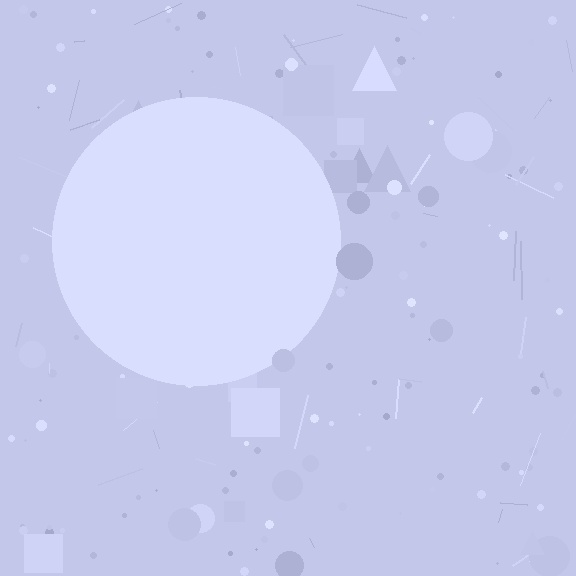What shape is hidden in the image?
A circle is hidden in the image.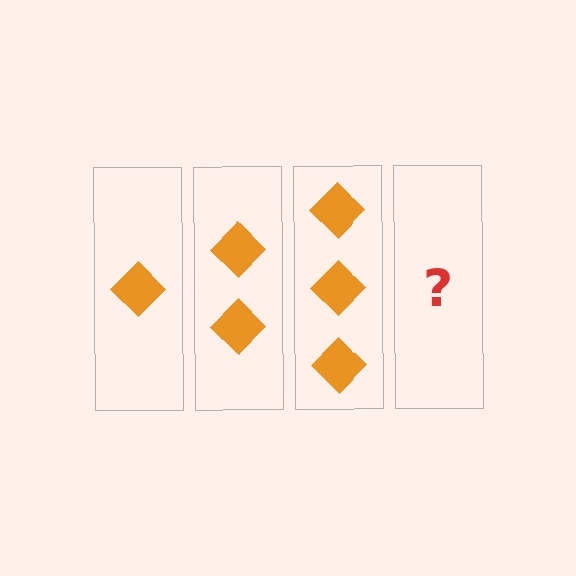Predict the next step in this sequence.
The next step is 4 diamonds.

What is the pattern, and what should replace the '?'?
The pattern is that each step adds one more diamond. The '?' should be 4 diamonds.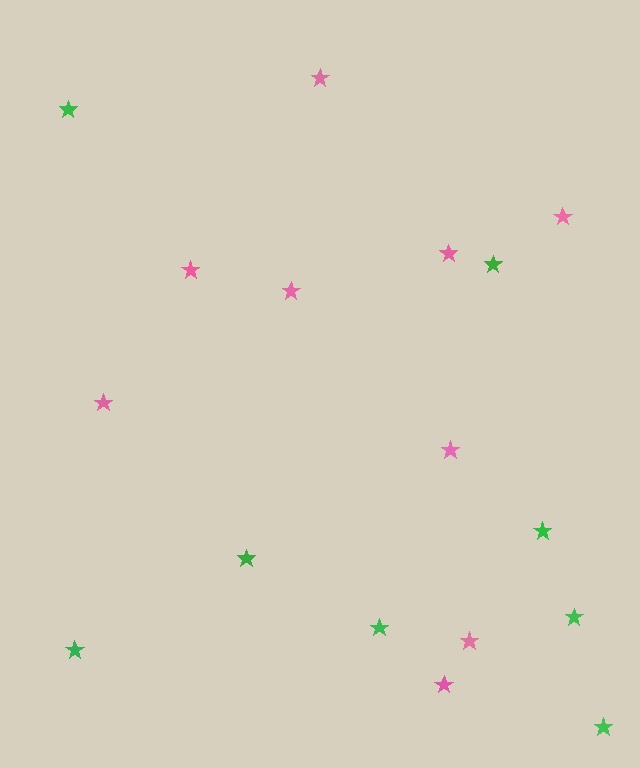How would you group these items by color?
There are 2 groups: one group of green stars (8) and one group of pink stars (9).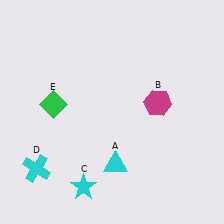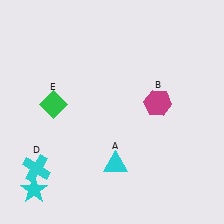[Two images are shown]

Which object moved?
The cyan star (C) moved left.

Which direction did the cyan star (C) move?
The cyan star (C) moved left.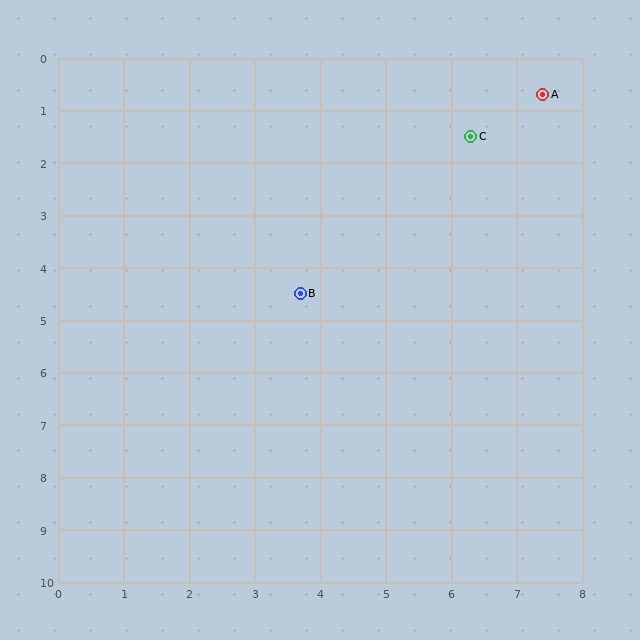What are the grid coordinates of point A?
Point A is at approximately (7.4, 0.7).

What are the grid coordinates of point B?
Point B is at approximately (3.7, 4.5).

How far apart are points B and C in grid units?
Points B and C are about 4.0 grid units apart.